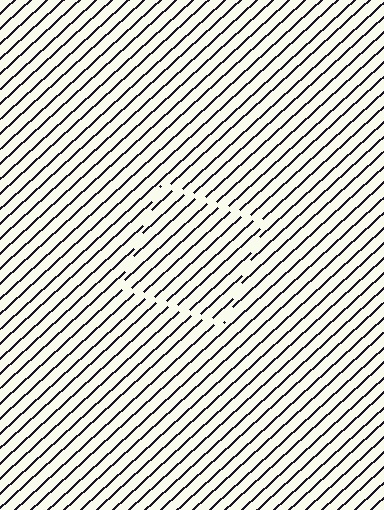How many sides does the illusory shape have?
4 sides — the line-ends trace a square.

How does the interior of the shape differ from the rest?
The interior of the shape contains the same grating, shifted by half a period — the contour is defined by the phase discontinuity where line-ends from the inner and outer gratings abut.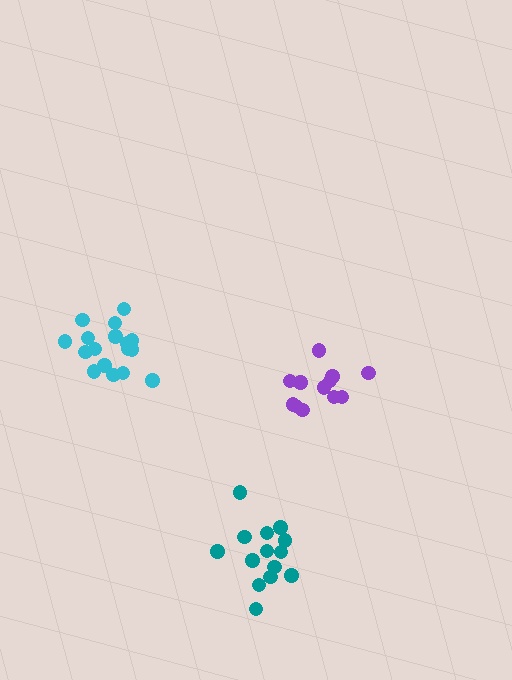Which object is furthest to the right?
The purple cluster is rightmost.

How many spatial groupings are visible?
There are 3 spatial groupings.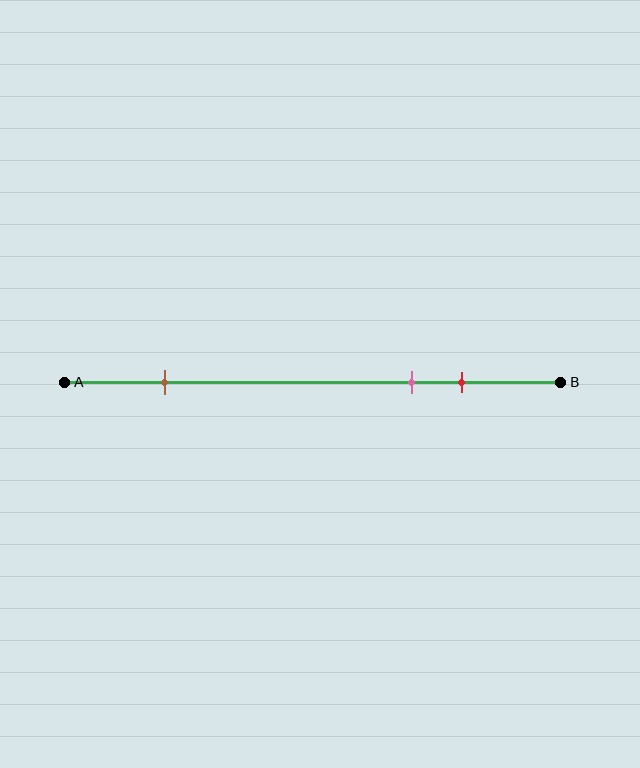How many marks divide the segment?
There are 3 marks dividing the segment.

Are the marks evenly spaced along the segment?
No, the marks are not evenly spaced.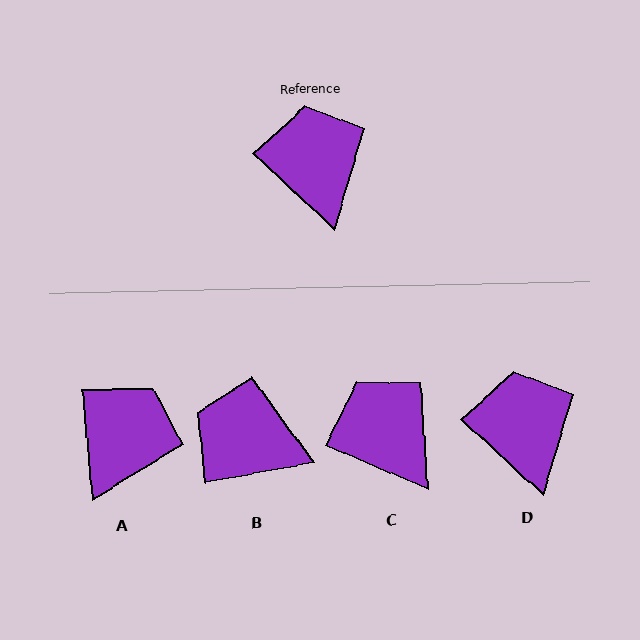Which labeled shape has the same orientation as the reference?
D.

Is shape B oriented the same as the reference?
No, it is off by about 53 degrees.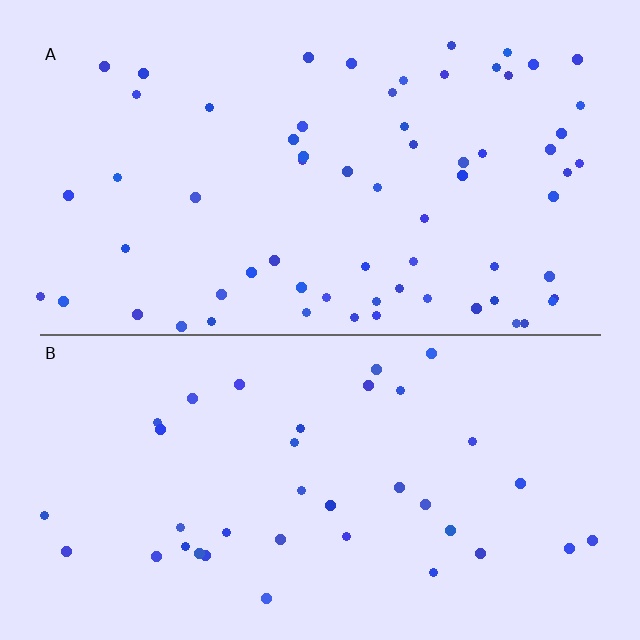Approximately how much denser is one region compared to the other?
Approximately 1.8× — region A over region B.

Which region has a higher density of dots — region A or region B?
A (the top).